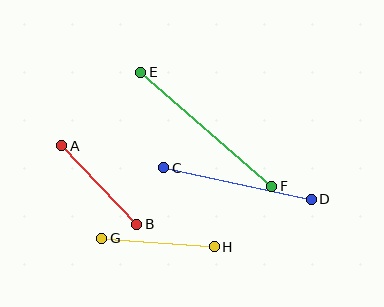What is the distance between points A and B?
The distance is approximately 109 pixels.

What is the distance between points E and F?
The distance is approximately 173 pixels.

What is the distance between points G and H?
The distance is approximately 113 pixels.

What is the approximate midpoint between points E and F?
The midpoint is at approximately (206, 129) pixels.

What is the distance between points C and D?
The distance is approximately 151 pixels.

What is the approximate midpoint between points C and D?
The midpoint is at approximately (238, 183) pixels.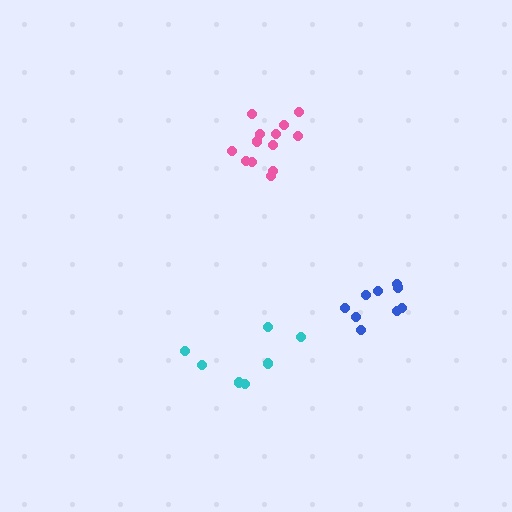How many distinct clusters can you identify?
There are 3 distinct clusters.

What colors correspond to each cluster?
The clusters are colored: blue, cyan, pink.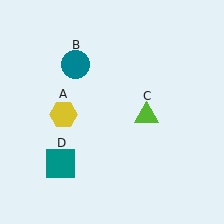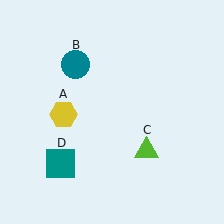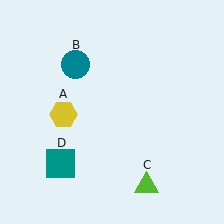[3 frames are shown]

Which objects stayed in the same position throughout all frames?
Yellow hexagon (object A) and teal circle (object B) and teal square (object D) remained stationary.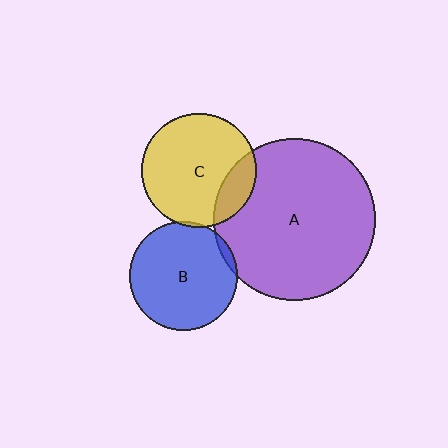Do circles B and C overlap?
Yes.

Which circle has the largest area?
Circle A (purple).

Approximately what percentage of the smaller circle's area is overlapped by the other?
Approximately 5%.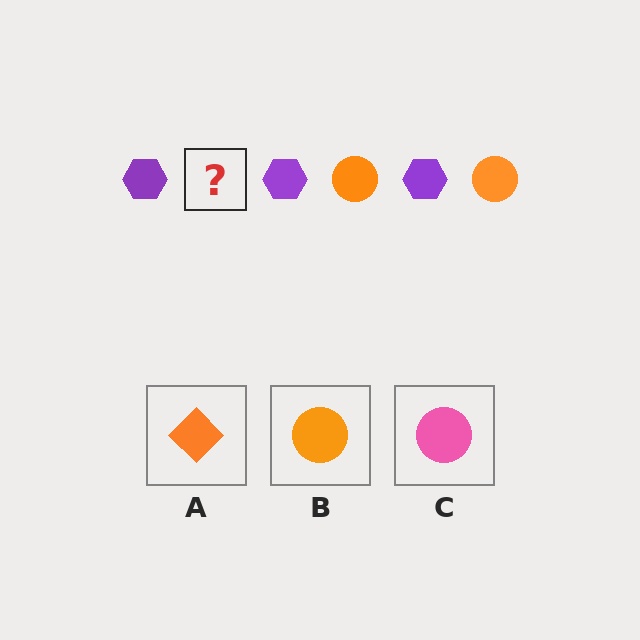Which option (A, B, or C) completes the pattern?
B.